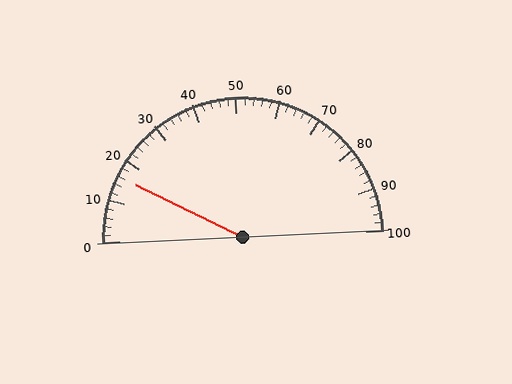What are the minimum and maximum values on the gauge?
The gauge ranges from 0 to 100.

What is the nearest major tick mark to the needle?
The nearest major tick mark is 20.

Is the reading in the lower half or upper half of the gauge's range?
The reading is in the lower half of the range (0 to 100).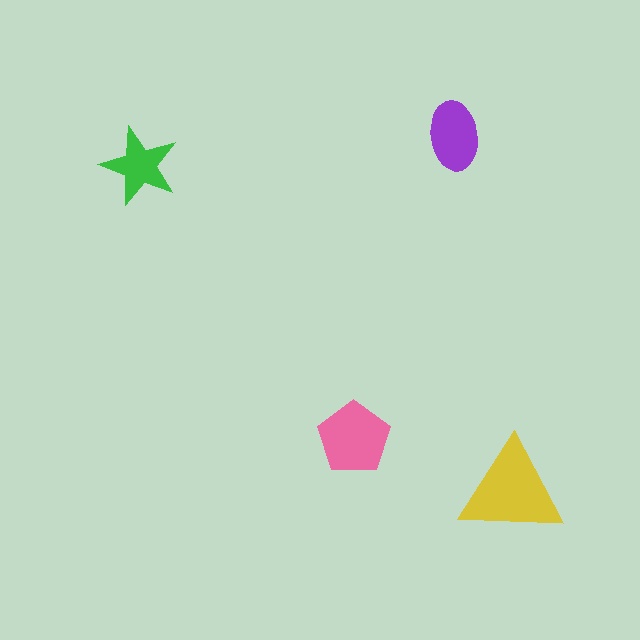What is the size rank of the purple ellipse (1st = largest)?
3rd.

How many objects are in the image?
There are 4 objects in the image.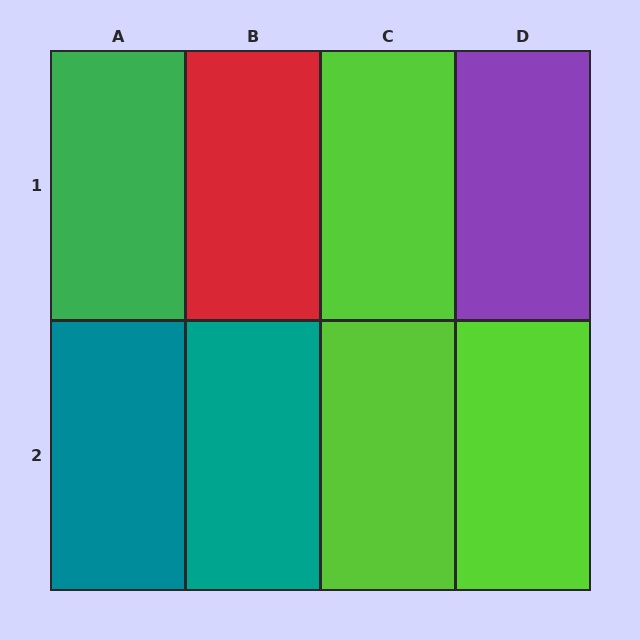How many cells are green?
1 cell is green.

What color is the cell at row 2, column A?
Teal.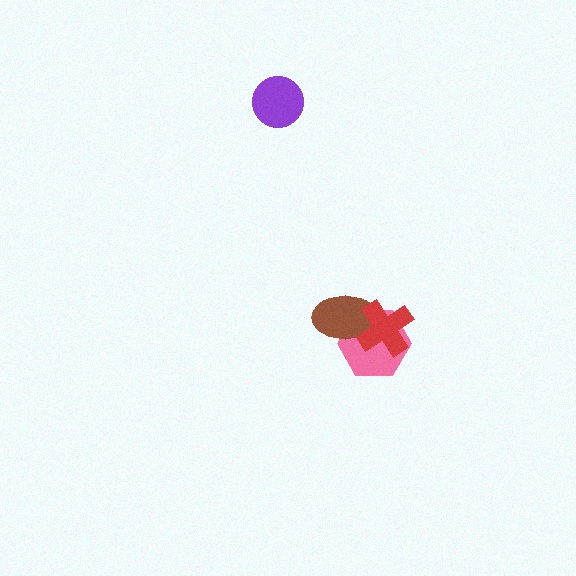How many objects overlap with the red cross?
2 objects overlap with the red cross.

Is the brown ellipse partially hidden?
Yes, it is partially covered by another shape.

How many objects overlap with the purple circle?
0 objects overlap with the purple circle.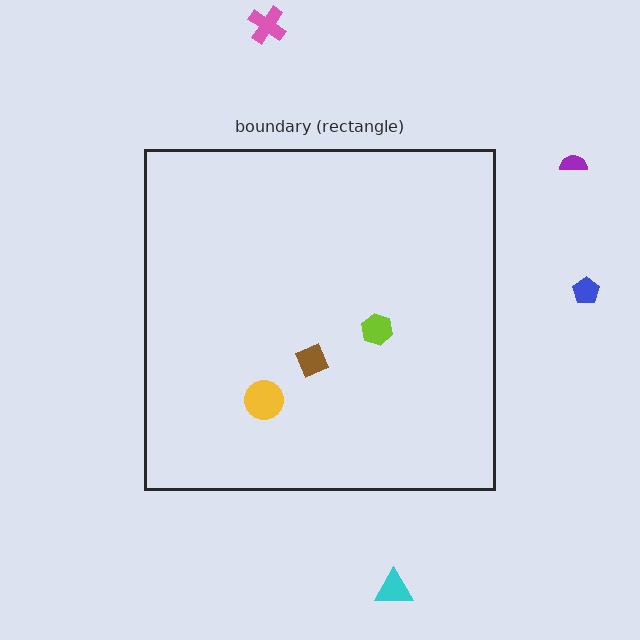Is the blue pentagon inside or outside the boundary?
Outside.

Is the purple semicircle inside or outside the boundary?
Outside.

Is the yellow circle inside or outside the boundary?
Inside.